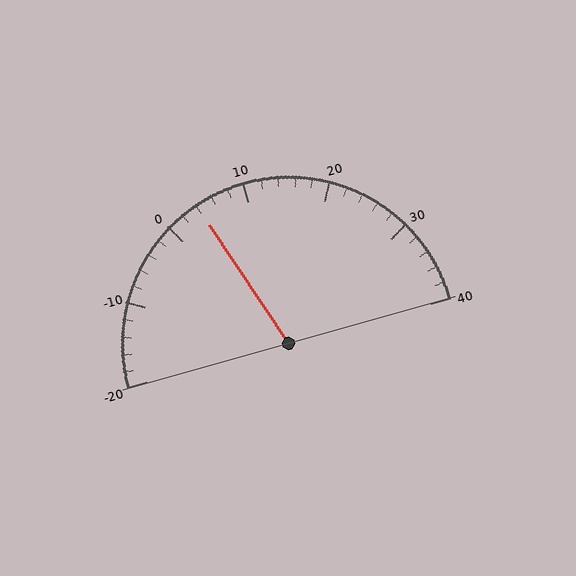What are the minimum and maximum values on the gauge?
The gauge ranges from -20 to 40.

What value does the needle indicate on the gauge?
The needle indicates approximately 4.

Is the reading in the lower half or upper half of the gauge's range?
The reading is in the lower half of the range (-20 to 40).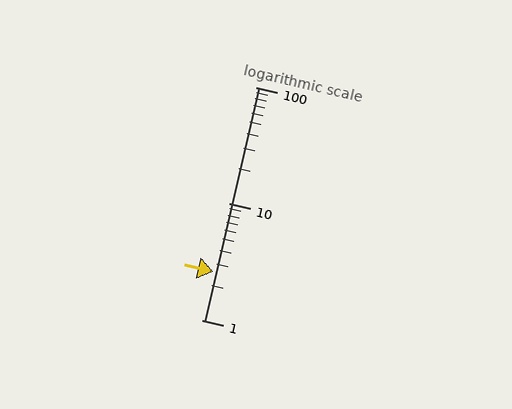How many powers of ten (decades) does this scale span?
The scale spans 2 decades, from 1 to 100.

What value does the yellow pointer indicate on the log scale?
The pointer indicates approximately 2.6.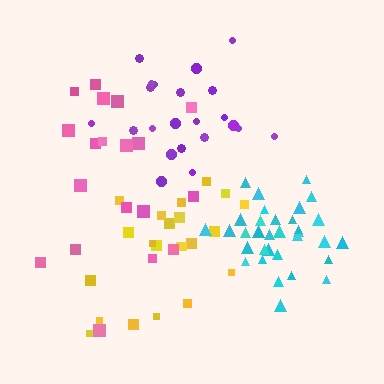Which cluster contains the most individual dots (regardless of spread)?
Cyan (34).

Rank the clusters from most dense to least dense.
cyan, purple, yellow, pink.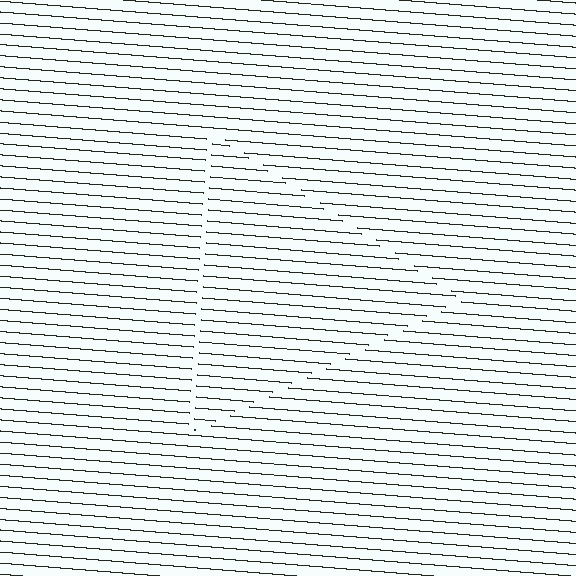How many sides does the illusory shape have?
3 sides — the line-ends trace a triangle.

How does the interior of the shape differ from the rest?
The interior of the shape contains the same grating, shifted by half a period — the contour is defined by the phase discontinuity where line-ends from the inner and outer gratings abut.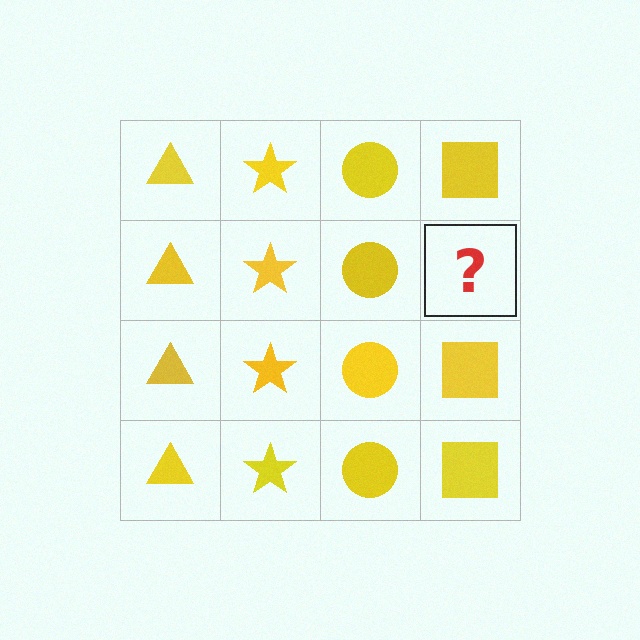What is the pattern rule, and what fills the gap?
The rule is that each column has a consistent shape. The gap should be filled with a yellow square.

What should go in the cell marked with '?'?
The missing cell should contain a yellow square.